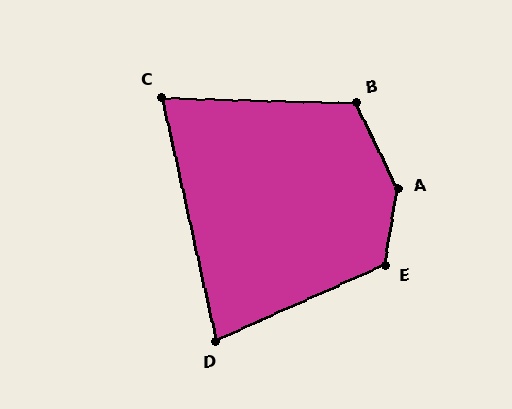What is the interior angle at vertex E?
Approximately 123 degrees (obtuse).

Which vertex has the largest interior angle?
A, at approximately 145 degrees.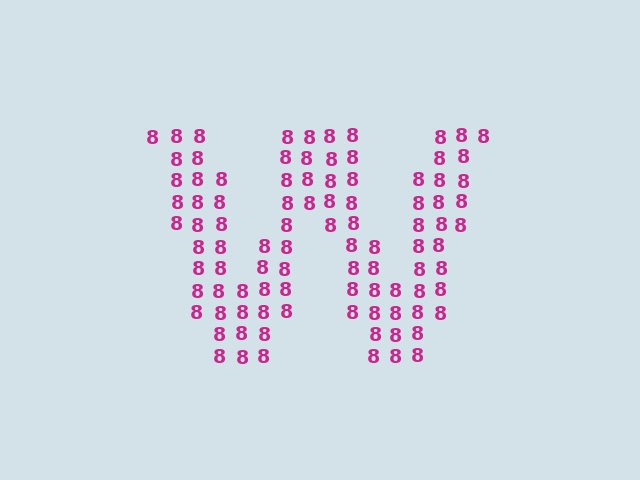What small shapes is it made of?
It is made of small digit 8's.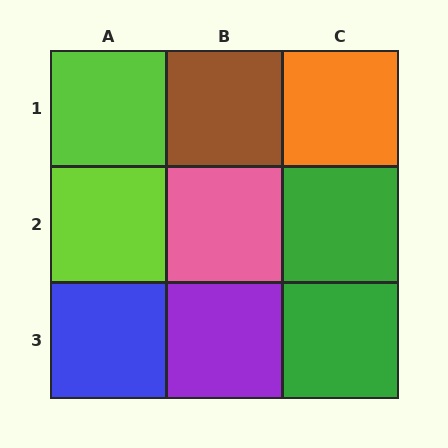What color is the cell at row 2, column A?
Lime.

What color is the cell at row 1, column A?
Lime.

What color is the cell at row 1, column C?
Orange.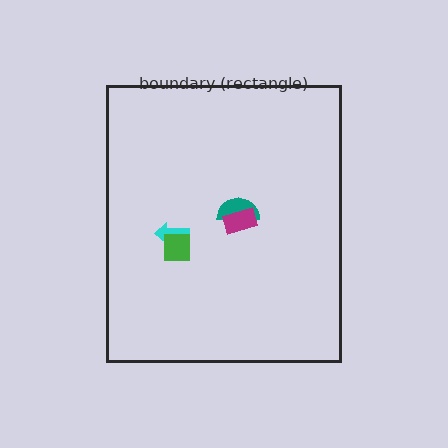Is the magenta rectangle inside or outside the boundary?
Inside.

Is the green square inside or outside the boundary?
Inside.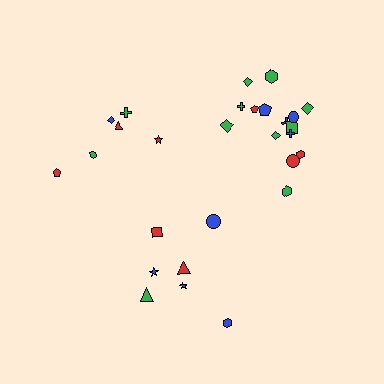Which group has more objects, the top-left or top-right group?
The top-right group.